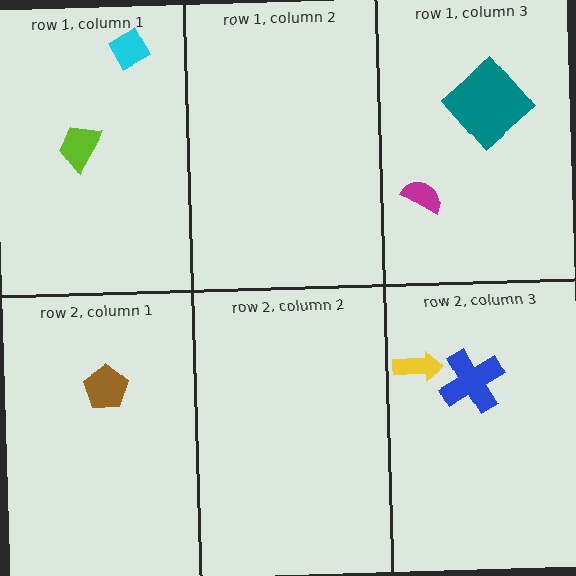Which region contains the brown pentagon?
The row 2, column 1 region.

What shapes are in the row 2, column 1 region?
The brown pentagon.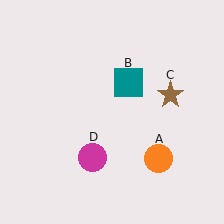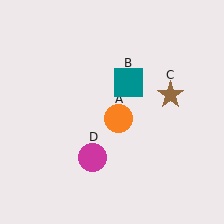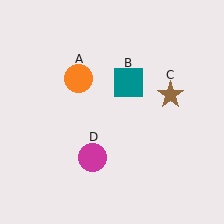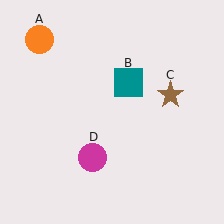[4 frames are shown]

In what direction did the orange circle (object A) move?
The orange circle (object A) moved up and to the left.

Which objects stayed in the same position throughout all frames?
Teal square (object B) and brown star (object C) and magenta circle (object D) remained stationary.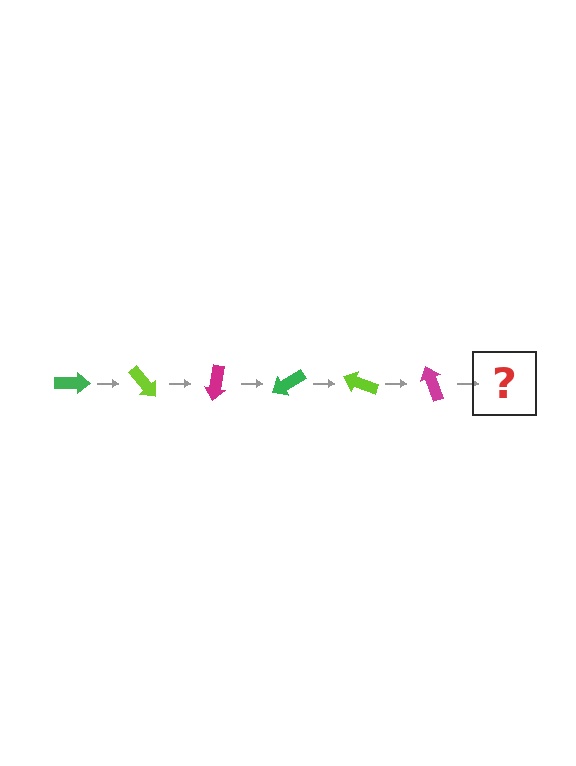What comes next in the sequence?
The next element should be a green arrow, rotated 300 degrees from the start.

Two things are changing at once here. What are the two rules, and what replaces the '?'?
The two rules are that it rotates 50 degrees each step and the color cycles through green, lime, and magenta. The '?' should be a green arrow, rotated 300 degrees from the start.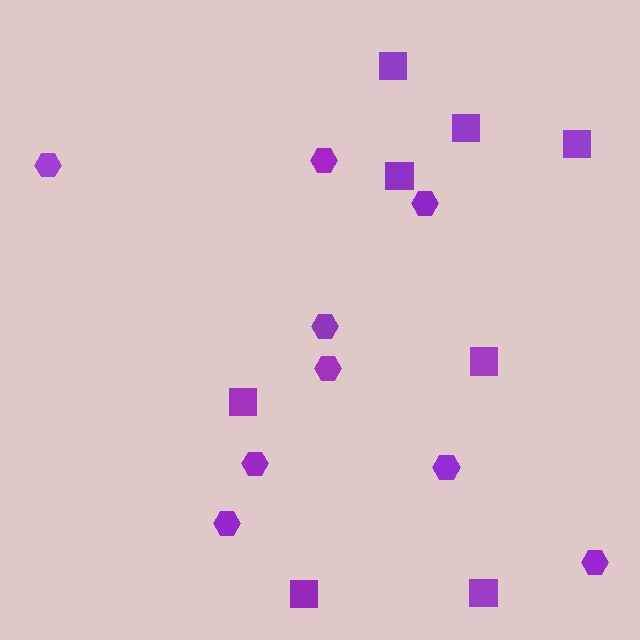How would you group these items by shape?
There are 2 groups: one group of squares (8) and one group of hexagons (9).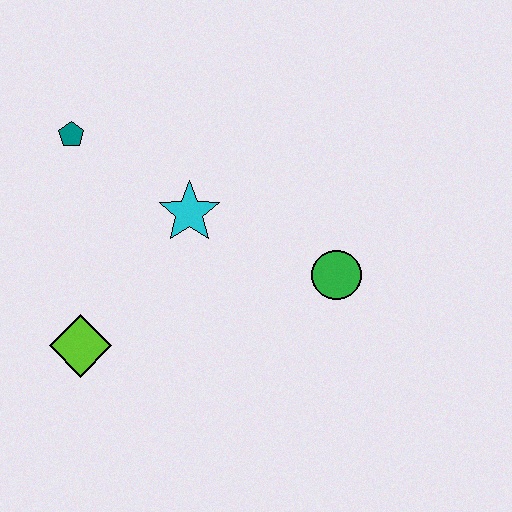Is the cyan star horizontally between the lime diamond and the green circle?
Yes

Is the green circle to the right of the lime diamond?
Yes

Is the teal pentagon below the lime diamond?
No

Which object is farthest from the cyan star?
The lime diamond is farthest from the cyan star.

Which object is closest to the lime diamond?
The cyan star is closest to the lime diamond.